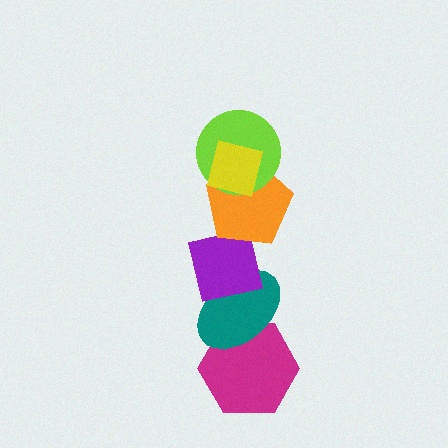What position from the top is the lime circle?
The lime circle is 2nd from the top.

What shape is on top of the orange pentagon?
The lime circle is on top of the orange pentagon.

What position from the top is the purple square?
The purple square is 4th from the top.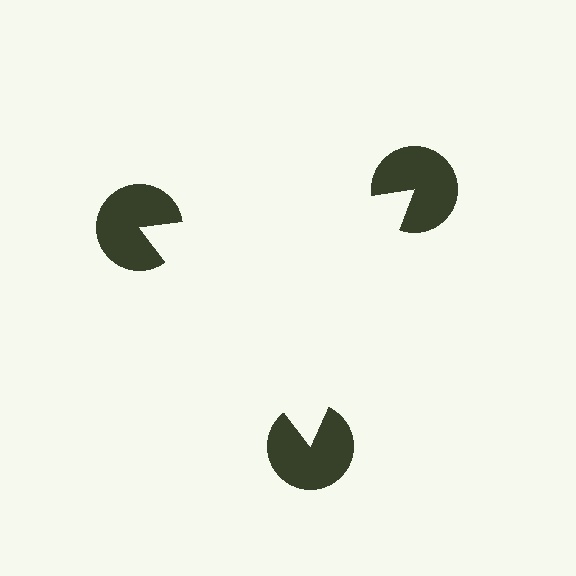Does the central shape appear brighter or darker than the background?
It typically appears slightly brighter than the background, even though no actual brightness change is drawn.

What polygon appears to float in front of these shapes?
An illusory triangle — its edges are inferred from the aligned wedge cuts in the pac-man discs, not physically drawn.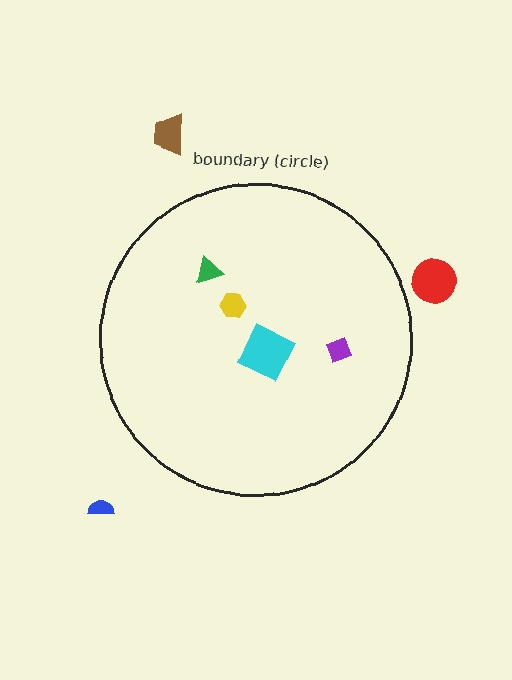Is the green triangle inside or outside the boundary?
Inside.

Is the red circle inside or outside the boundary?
Outside.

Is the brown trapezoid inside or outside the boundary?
Outside.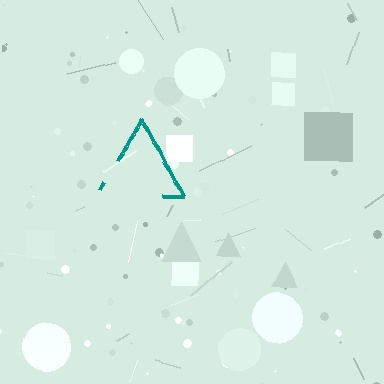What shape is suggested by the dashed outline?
The dashed outline suggests a triangle.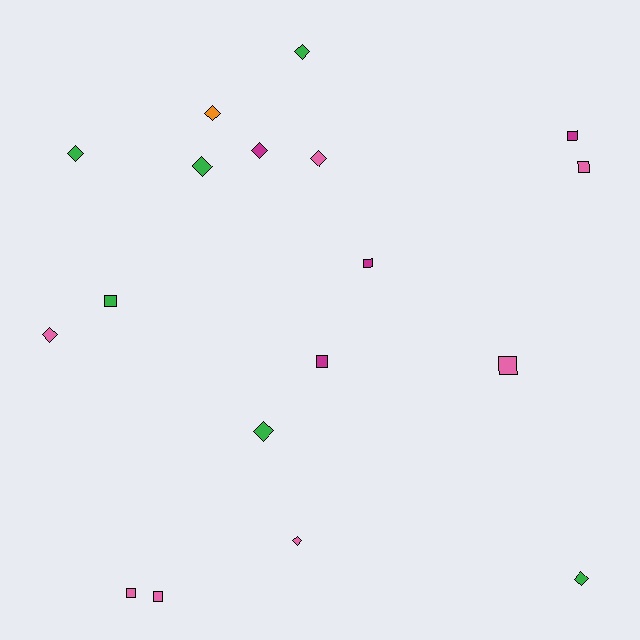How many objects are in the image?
There are 18 objects.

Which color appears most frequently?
Pink, with 7 objects.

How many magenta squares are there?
There are 3 magenta squares.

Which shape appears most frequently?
Diamond, with 10 objects.